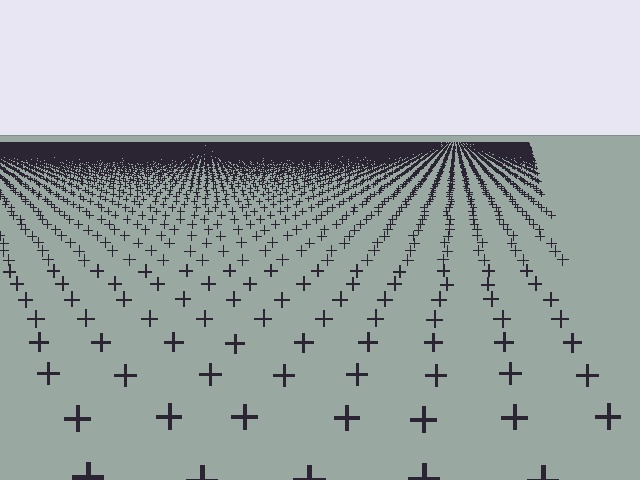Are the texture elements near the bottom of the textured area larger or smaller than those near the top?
Larger. Near the bottom, elements are closer to the viewer and appear at a bigger on-screen size.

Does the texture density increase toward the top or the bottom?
Density increases toward the top.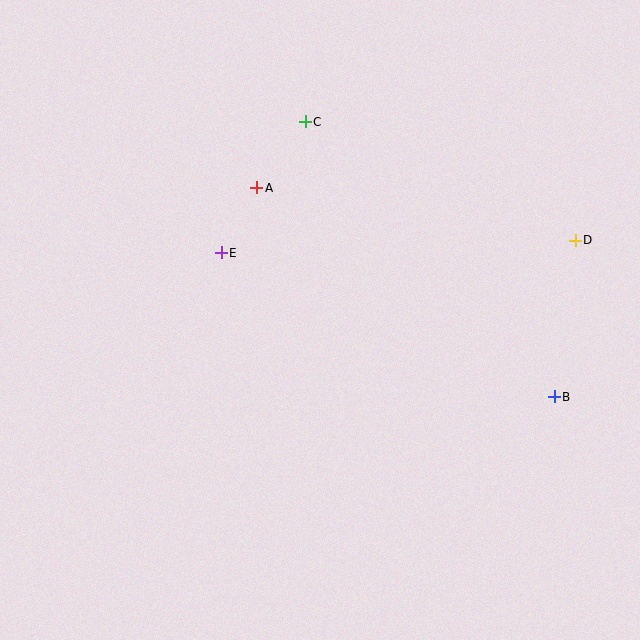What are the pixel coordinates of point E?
Point E is at (221, 253).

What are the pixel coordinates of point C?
Point C is at (305, 122).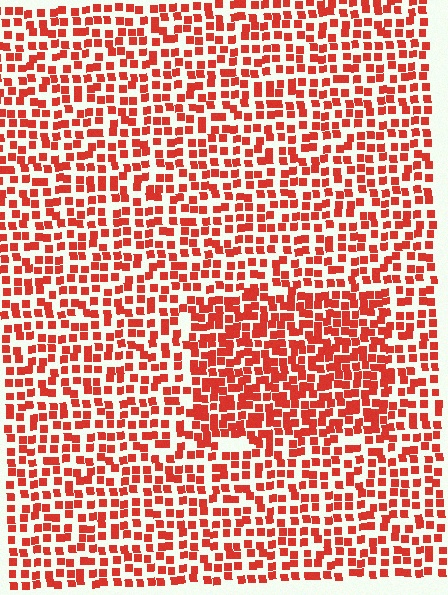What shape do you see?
I see a rectangle.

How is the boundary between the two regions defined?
The boundary is defined by a change in element density (approximately 1.6x ratio). All elements are the same color, size, and shape.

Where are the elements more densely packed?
The elements are more densely packed inside the rectangle boundary.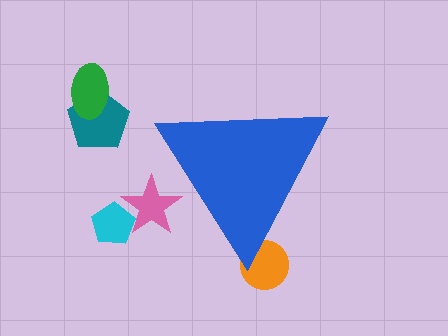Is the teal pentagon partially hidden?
No, the teal pentagon is fully visible.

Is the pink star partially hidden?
Yes, the pink star is partially hidden behind the blue triangle.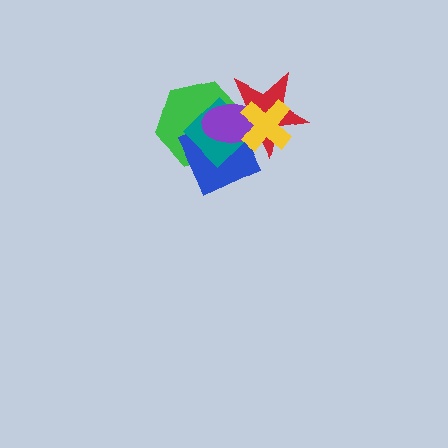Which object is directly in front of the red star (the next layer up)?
The purple ellipse is directly in front of the red star.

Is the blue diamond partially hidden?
Yes, it is partially covered by another shape.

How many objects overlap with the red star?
5 objects overlap with the red star.